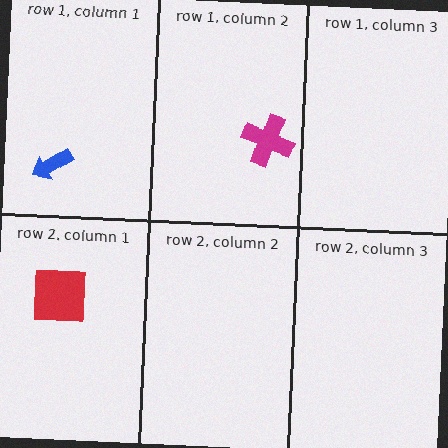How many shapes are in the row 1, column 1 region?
1.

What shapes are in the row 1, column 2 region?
The magenta cross.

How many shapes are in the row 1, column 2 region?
1.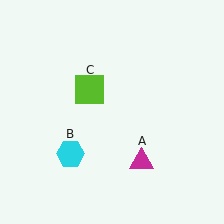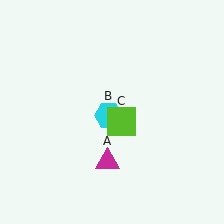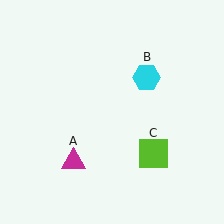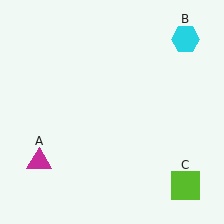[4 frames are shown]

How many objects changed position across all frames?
3 objects changed position: magenta triangle (object A), cyan hexagon (object B), lime square (object C).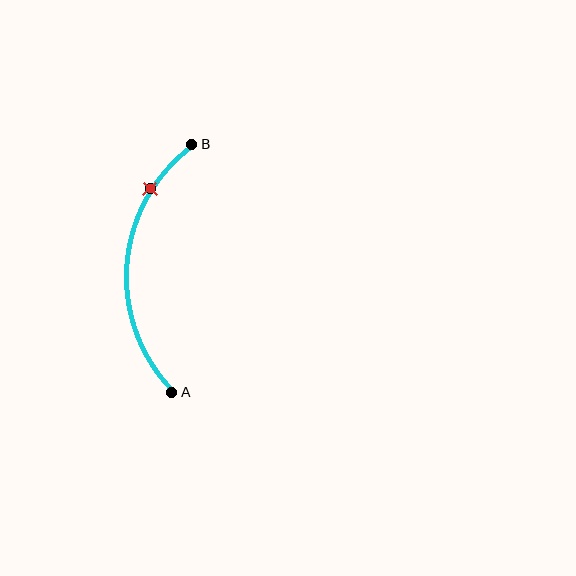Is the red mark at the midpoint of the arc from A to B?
No. The red mark lies on the arc but is closer to endpoint B. The arc midpoint would be at the point on the curve equidistant along the arc from both A and B.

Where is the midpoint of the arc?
The arc midpoint is the point on the curve farthest from the straight line joining A and B. It sits to the left of that line.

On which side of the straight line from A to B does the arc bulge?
The arc bulges to the left of the straight line connecting A and B.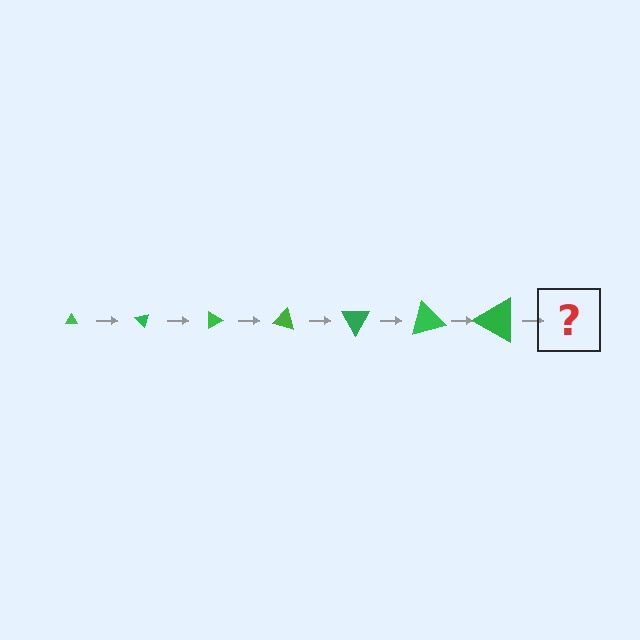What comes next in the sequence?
The next element should be a triangle, larger than the previous one and rotated 315 degrees from the start.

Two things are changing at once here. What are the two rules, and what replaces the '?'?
The two rules are that the triangle grows larger each step and it rotates 45 degrees each step. The '?' should be a triangle, larger than the previous one and rotated 315 degrees from the start.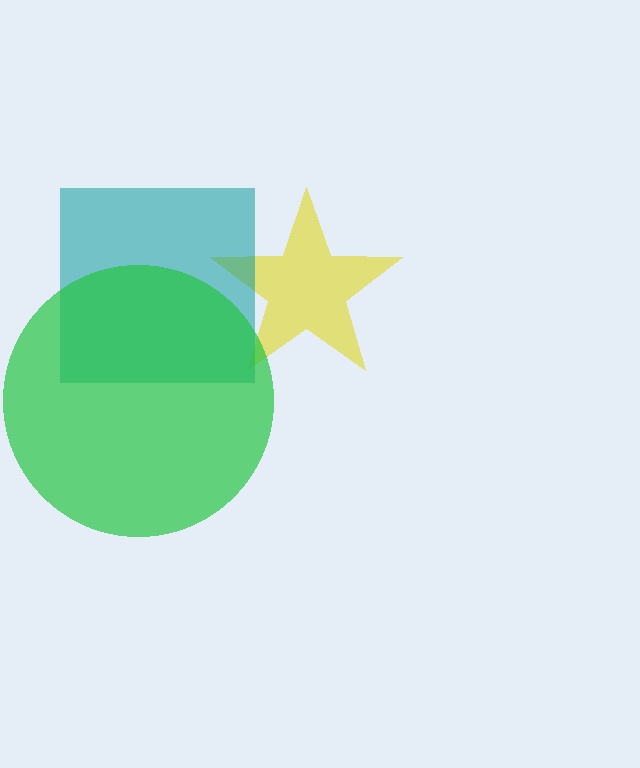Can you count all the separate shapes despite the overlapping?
Yes, there are 3 separate shapes.